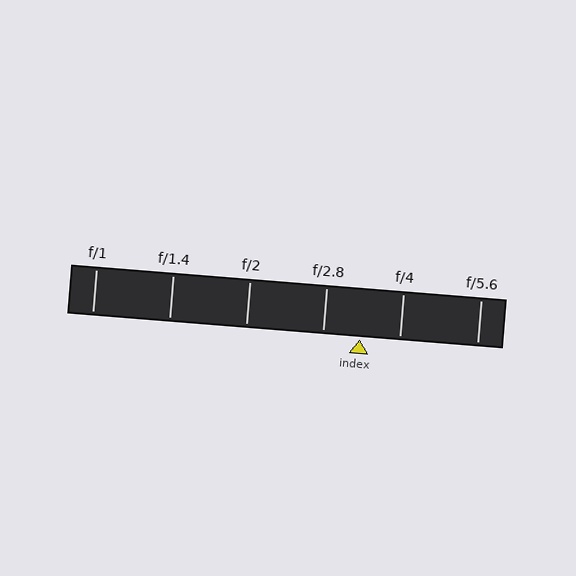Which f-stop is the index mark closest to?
The index mark is closest to f/2.8.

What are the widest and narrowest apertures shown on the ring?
The widest aperture shown is f/1 and the narrowest is f/5.6.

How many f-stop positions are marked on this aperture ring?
There are 6 f-stop positions marked.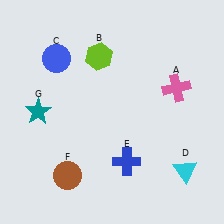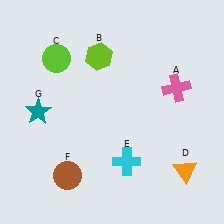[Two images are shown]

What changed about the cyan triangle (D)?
In Image 1, D is cyan. In Image 2, it changed to orange.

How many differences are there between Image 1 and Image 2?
There are 3 differences between the two images.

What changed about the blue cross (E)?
In Image 1, E is blue. In Image 2, it changed to cyan.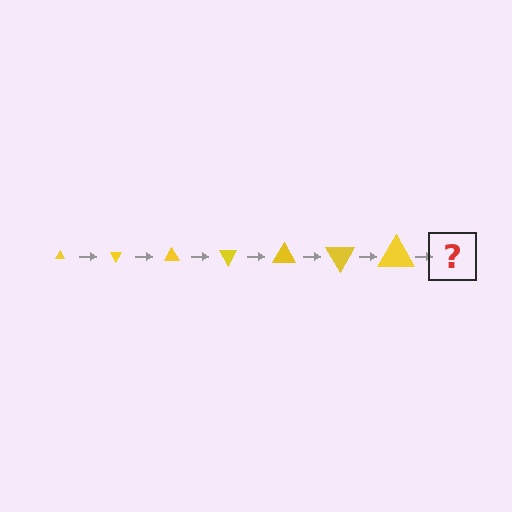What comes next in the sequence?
The next element should be a triangle, larger than the previous one and rotated 420 degrees from the start.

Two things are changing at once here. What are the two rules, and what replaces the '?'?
The two rules are that the triangle grows larger each step and it rotates 60 degrees each step. The '?' should be a triangle, larger than the previous one and rotated 420 degrees from the start.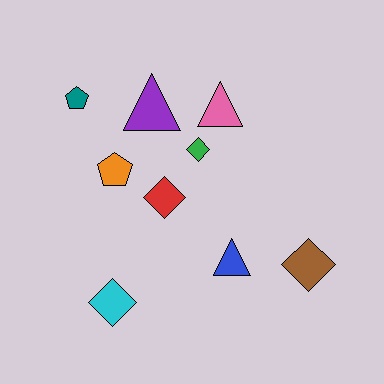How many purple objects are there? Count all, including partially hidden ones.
There is 1 purple object.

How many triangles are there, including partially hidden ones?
There are 3 triangles.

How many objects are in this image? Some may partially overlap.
There are 9 objects.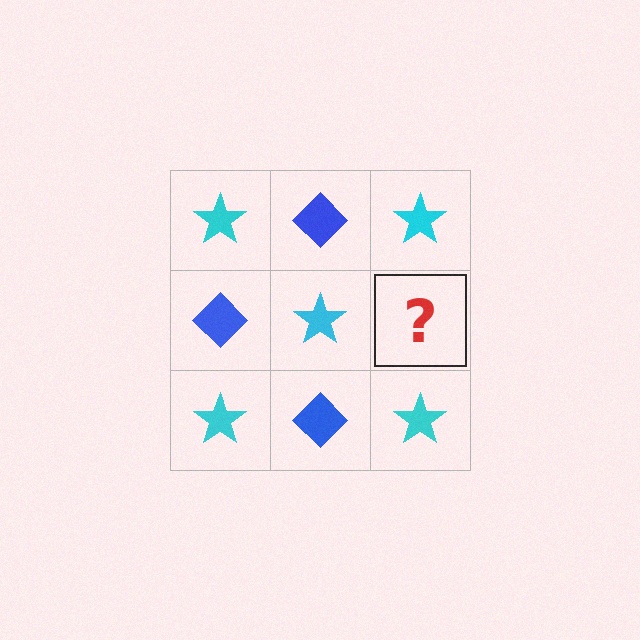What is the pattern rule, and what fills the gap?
The rule is that it alternates cyan star and blue diamond in a checkerboard pattern. The gap should be filled with a blue diamond.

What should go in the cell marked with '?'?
The missing cell should contain a blue diamond.